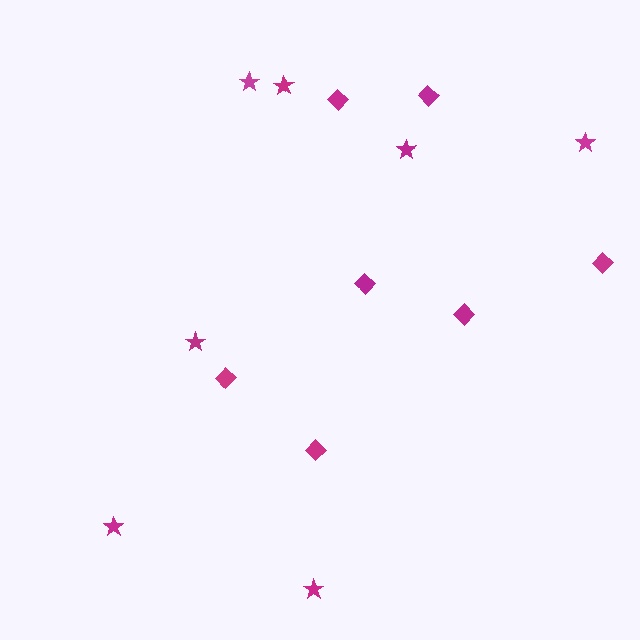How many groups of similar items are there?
There are 2 groups: one group of stars (7) and one group of diamonds (7).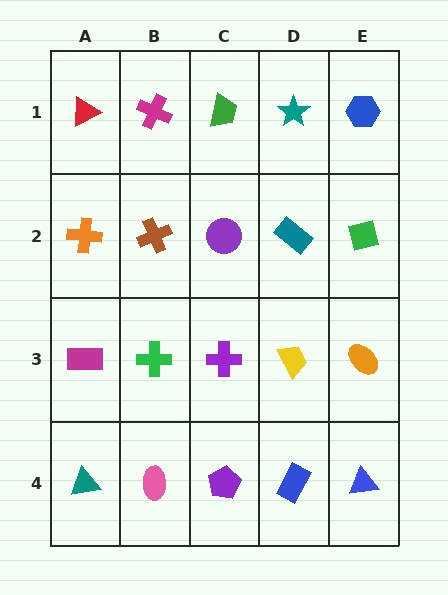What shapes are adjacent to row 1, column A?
An orange cross (row 2, column A), a magenta cross (row 1, column B).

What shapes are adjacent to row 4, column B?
A green cross (row 3, column B), a teal triangle (row 4, column A), a purple pentagon (row 4, column C).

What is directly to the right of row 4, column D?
A blue triangle.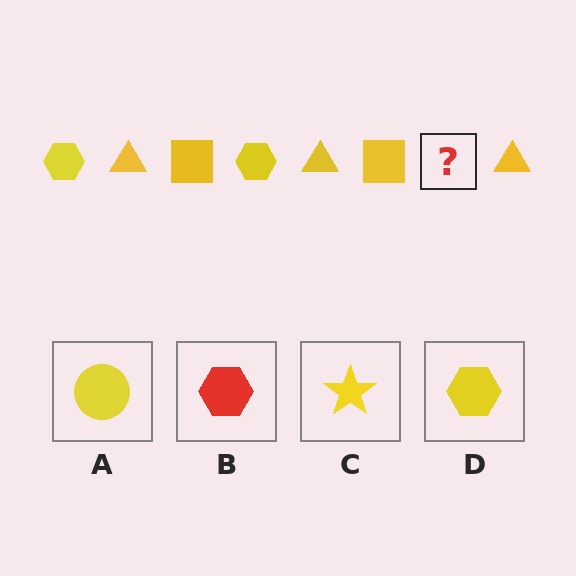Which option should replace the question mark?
Option D.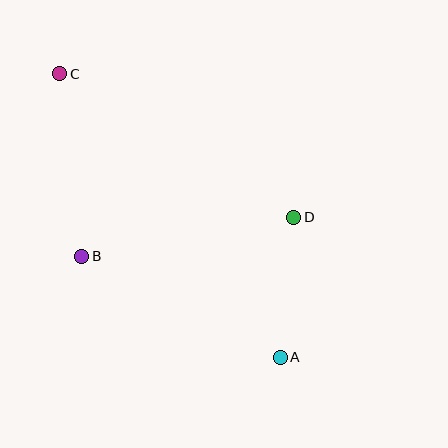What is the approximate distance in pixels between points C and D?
The distance between C and D is approximately 274 pixels.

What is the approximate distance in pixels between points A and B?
The distance between A and B is approximately 223 pixels.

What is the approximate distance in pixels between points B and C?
The distance between B and C is approximately 184 pixels.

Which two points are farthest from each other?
Points A and C are farthest from each other.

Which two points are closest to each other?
Points A and D are closest to each other.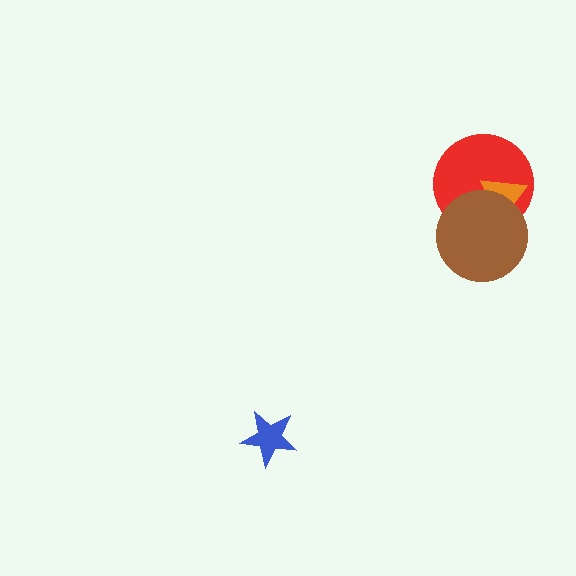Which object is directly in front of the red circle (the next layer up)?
The orange triangle is directly in front of the red circle.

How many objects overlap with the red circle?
2 objects overlap with the red circle.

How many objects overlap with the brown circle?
2 objects overlap with the brown circle.